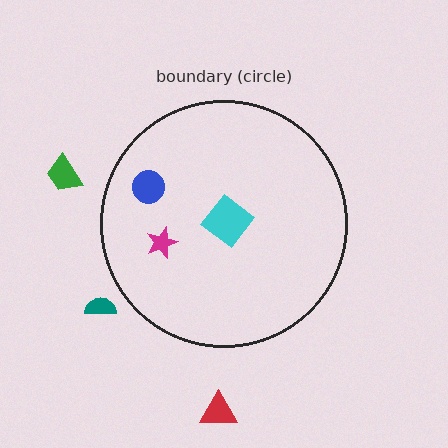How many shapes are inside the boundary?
3 inside, 3 outside.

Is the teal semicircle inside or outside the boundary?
Outside.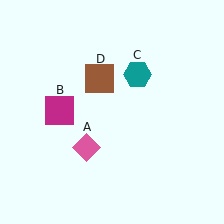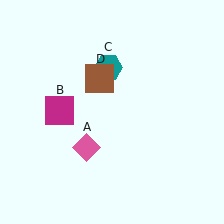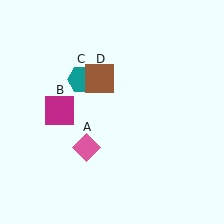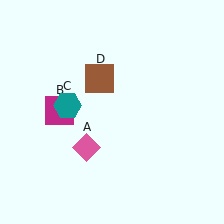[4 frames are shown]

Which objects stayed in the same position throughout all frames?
Pink diamond (object A) and magenta square (object B) and brown square (object D) remained stationary.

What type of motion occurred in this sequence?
The teal hexagon (object C) rotated counterclockwise around the center of the scene.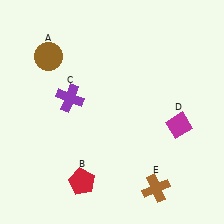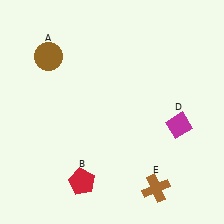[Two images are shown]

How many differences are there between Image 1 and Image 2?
There is 1 difference between the two images.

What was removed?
The purple cross (C) was removed in Image 2.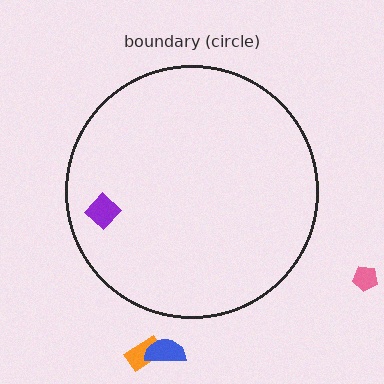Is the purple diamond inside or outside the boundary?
Inside.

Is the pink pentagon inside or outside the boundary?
Outside.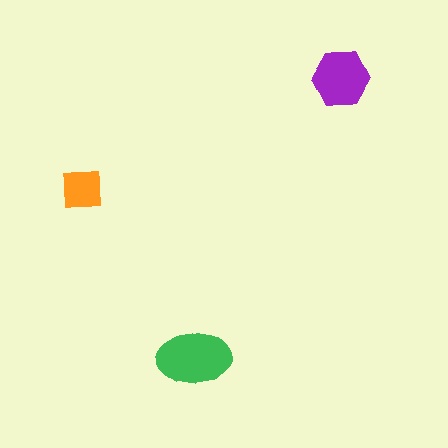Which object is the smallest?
The orange square.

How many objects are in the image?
There are 3 objects in the image.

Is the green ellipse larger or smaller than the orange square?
Larger.